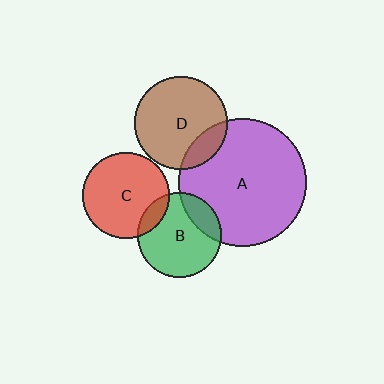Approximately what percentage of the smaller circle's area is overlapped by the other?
Approximately 15%.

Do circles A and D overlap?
Yes.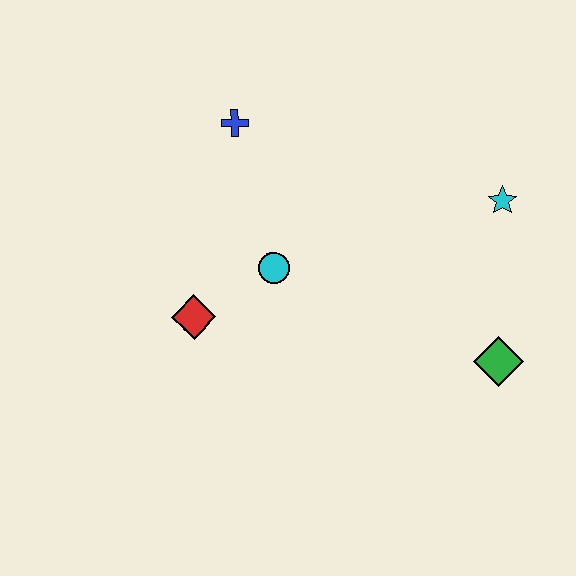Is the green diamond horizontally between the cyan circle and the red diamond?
No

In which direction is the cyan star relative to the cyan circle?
The cyan star is to the right of the cyan circle.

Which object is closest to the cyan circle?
The red diamond is closest to the cyan circle.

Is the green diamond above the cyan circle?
No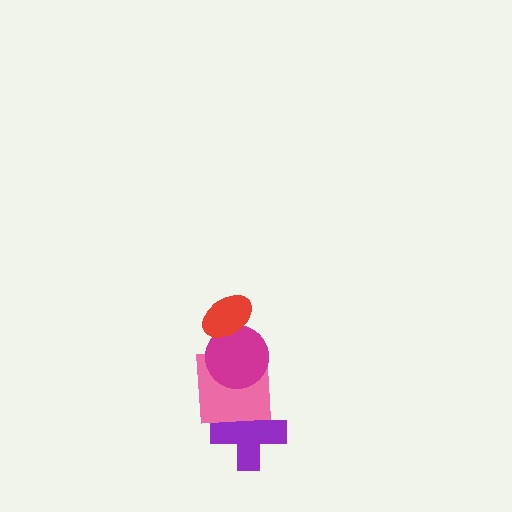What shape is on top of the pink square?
The magenta circle is on top of the pink square.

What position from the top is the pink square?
The pink square is 3rd from the top.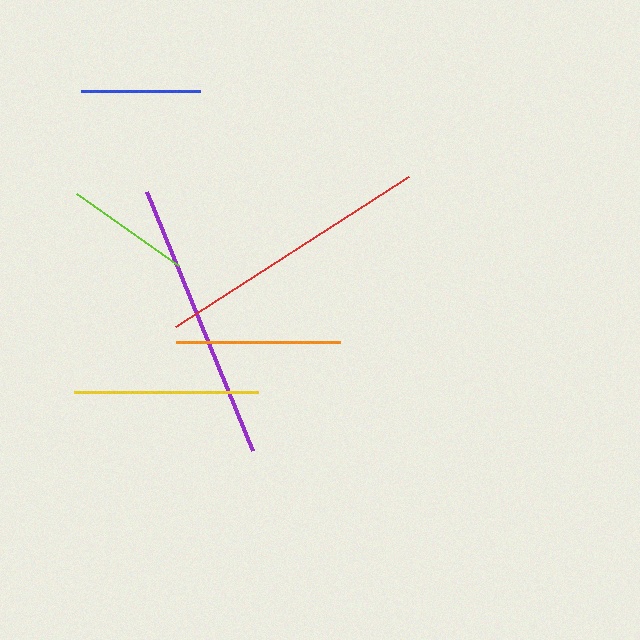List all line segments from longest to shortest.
From longest to shortest: purple, red, yellow, orange, lime, blue.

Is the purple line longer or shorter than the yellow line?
The purple line is longer than the yellow line.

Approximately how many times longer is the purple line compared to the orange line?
The purple line is approximately 1.7 times the length of the orange line.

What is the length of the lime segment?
The lime segment is approximately 125 pixels long.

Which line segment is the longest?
The purple line is the longest at approximately 279 pixels.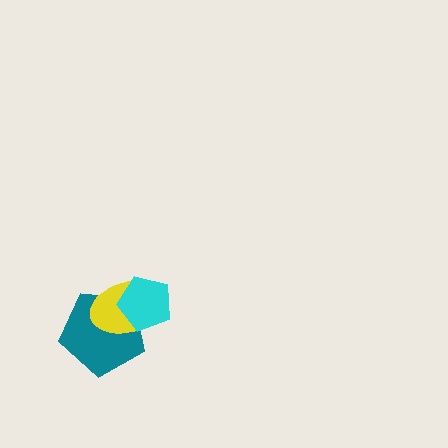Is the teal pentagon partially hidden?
Yes, it is partially covered by another shape.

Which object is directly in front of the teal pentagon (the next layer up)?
The yellow ellipse is directly in front of the teal pentagon.